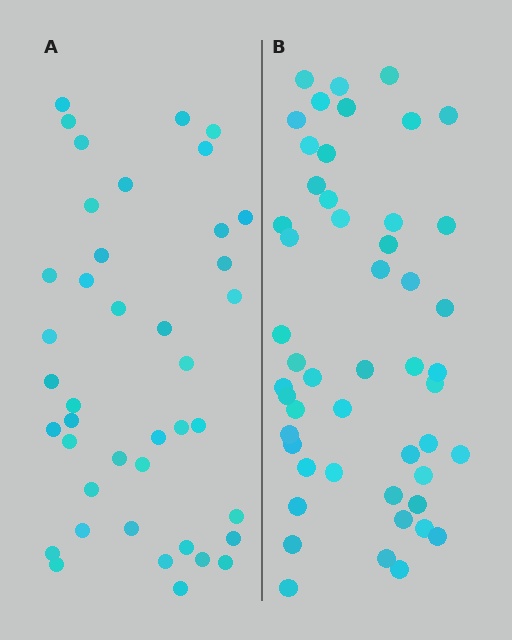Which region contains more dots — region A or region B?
Region B (the right region) has more dots.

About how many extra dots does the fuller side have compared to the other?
Region B has roughly 8 or so more dots than region A.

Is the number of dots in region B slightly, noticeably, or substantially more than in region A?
Region B has only slightly more — the two regions are fairly close. The ratio is roughly 1.2 to 1.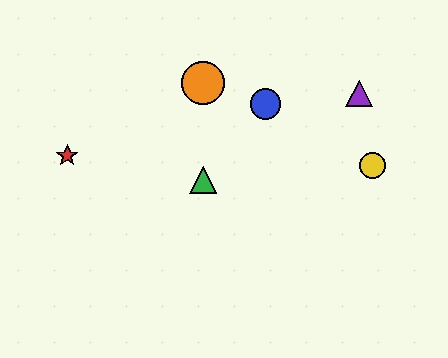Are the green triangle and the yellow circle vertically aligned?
No, the green triangle is at x≈203 and the yellow circle is at x≈372.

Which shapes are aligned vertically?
The green triangle, the orange circle are aligned vertically.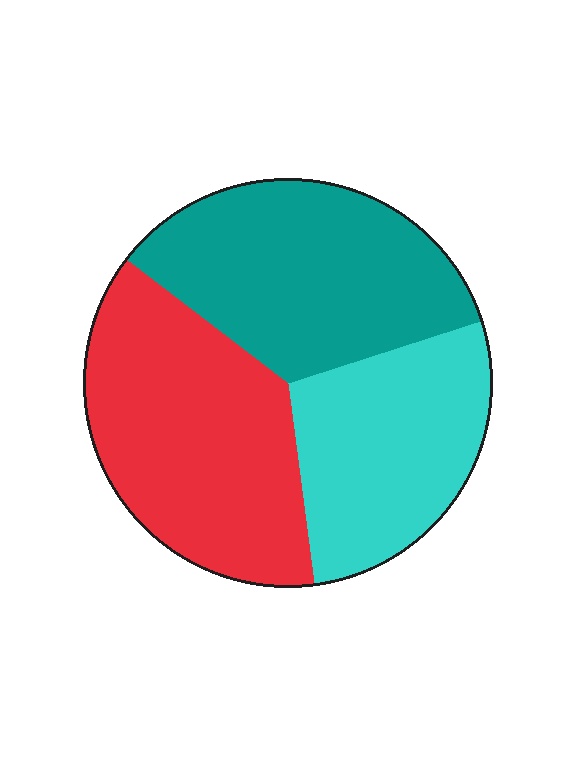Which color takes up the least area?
Cyan, at roughly 30%.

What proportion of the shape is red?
Red covers around 40% of the shape.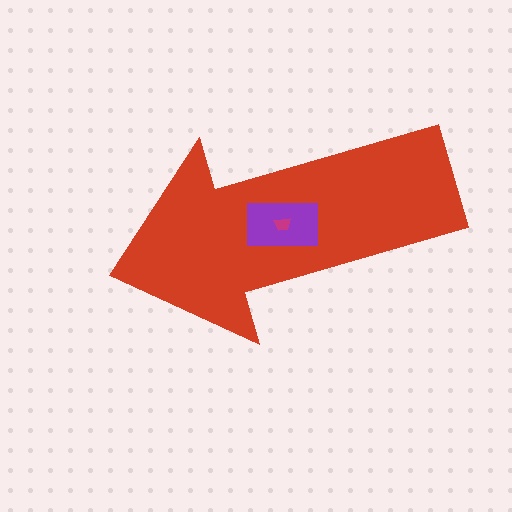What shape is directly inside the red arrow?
The purple rectangle.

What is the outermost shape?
The red arrow.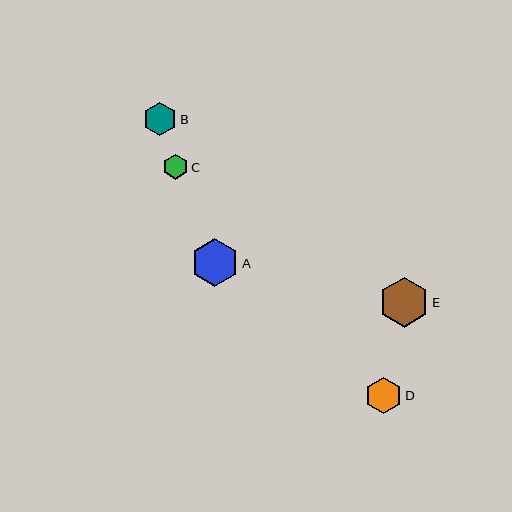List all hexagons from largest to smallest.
From largest to smallest: E, A, D, B, C.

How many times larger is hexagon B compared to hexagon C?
Hexagon B is approximately 1.3 times the size of hexagon C.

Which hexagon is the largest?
Hexagon E is the largest with a size of approximately 50 pixels.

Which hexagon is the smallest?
Hexagon C is the smallest with a size of approximately 25 pixels.